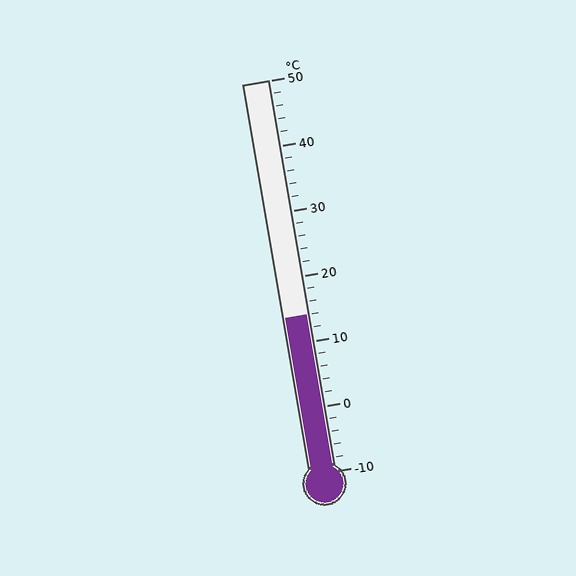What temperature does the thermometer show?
The thermometer shows approximately 14°C.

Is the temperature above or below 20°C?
The temperature is below 20°C.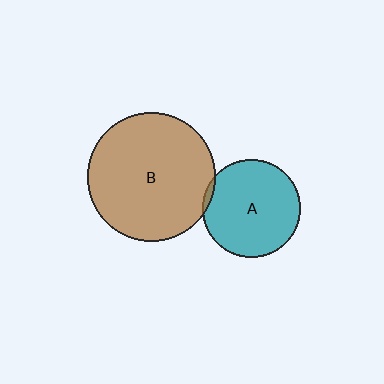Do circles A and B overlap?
Yes.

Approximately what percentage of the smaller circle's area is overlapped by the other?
Approximately 5%.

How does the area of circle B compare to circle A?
Approximately 1.7 times.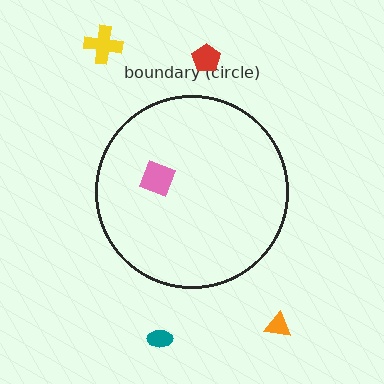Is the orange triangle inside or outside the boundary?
Outside.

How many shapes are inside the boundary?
1 inside, 4 outside.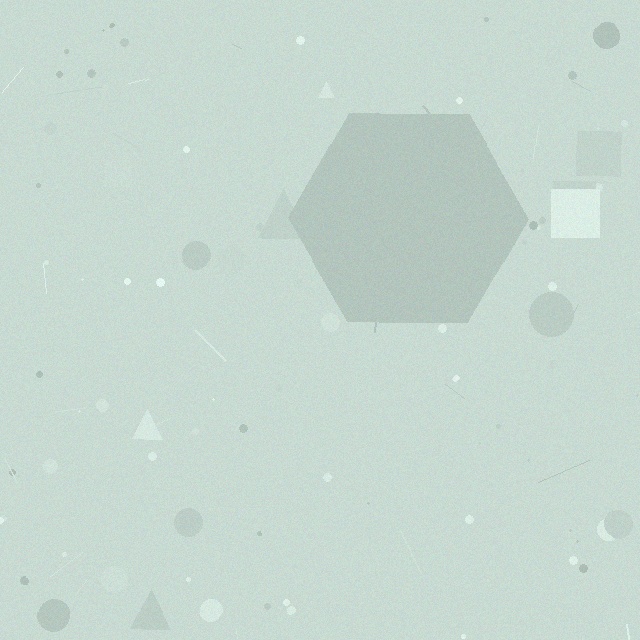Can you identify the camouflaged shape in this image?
The camouflaged shape is a hexagon.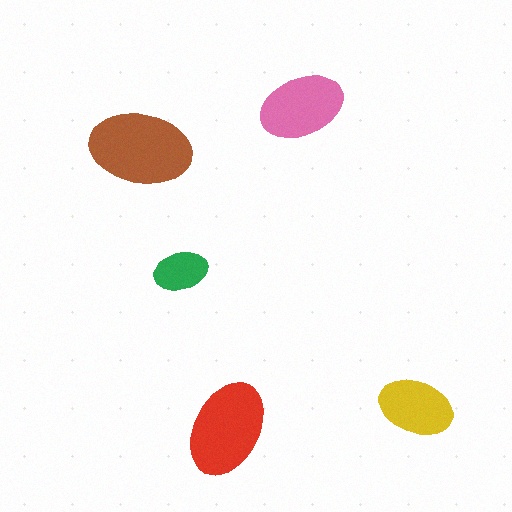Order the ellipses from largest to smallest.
the brown one, the red one, the pink one, the yellow one, the green one.